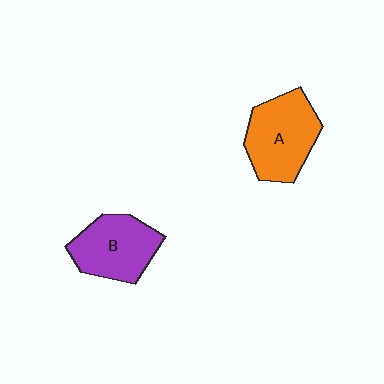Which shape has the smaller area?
Shape B (purple).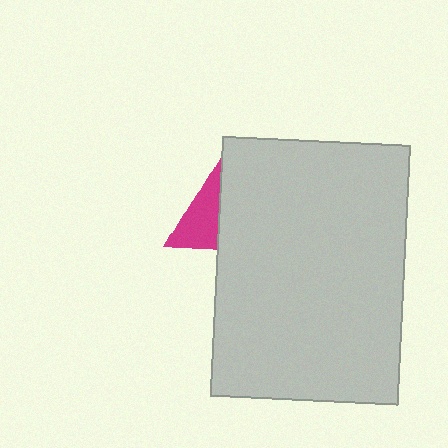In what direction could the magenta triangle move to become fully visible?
The magenta triangle could move left. That would shift it out from behind the light gray rectangle entirely.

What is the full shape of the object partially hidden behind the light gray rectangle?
The partially hidden object is a magenta triangle.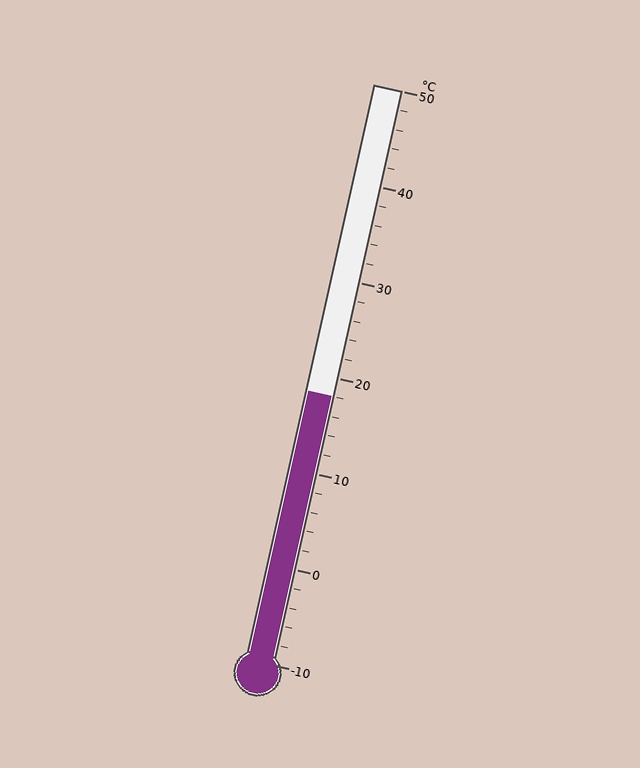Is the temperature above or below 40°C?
The temperature is below 40°C.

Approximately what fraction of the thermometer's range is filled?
The thermometer is filled to approximately 45% of its range.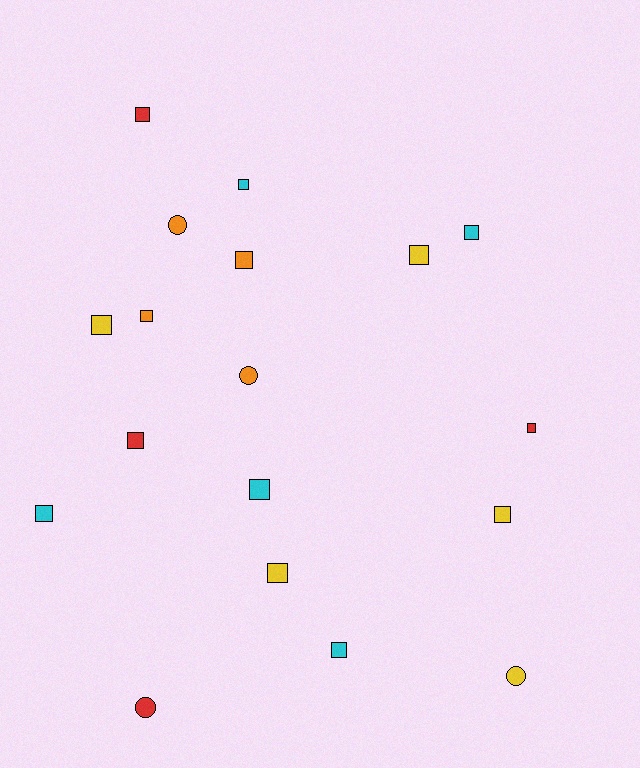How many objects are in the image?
There are 18 objects.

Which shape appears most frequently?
Square, with 14 objects.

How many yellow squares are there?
There are 4 yellow squares.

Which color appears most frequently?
Cyan, with 5 objects.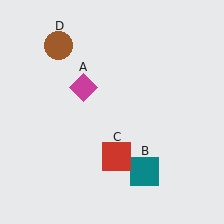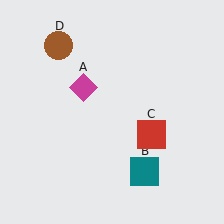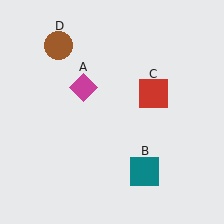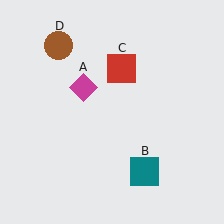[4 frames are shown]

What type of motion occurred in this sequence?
The red square (object C) rotated counterclockwise around the center of the scene.